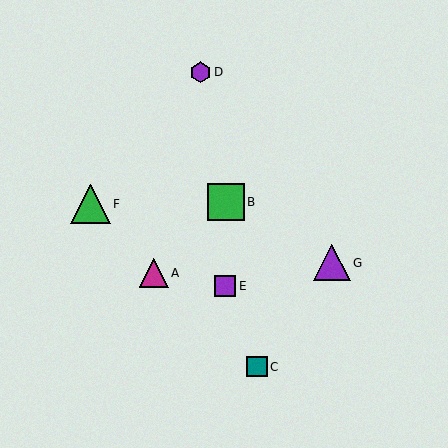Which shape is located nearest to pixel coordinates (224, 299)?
The purple square (labeled E) at (225, 286) is nearest to that location.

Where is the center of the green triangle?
The center of the green triangle is at (90, 204).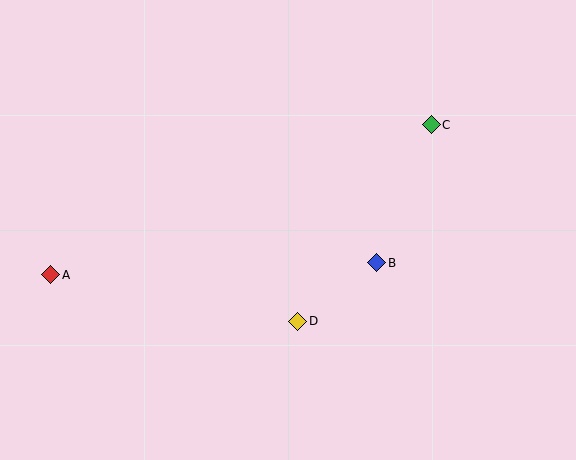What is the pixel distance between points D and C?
The distance between D and C is 238 pixels.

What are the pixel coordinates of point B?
Point B is at (377, 263).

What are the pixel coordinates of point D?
Point D is at (298, 321).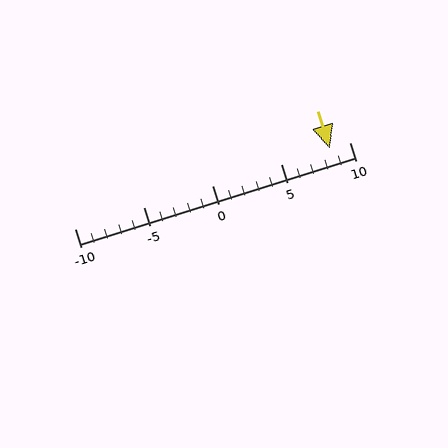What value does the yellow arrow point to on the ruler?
The yellow arrow points to approximately 9.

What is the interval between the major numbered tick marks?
The major tick marks are spaced 5 units apart.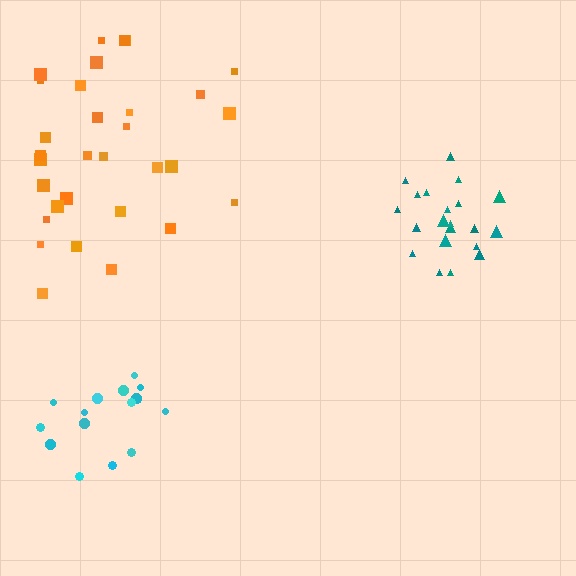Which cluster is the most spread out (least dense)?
Orange.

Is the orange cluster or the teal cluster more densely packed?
Teal.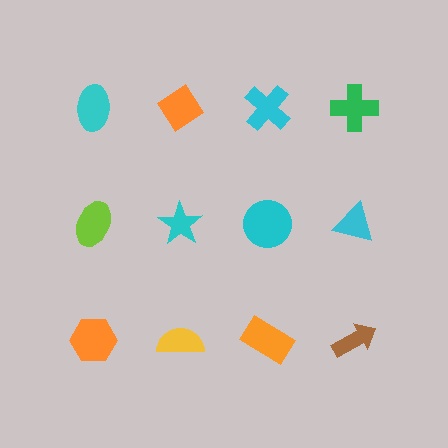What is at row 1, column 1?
A cyan ellipse.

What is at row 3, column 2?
A yellow semicircle.